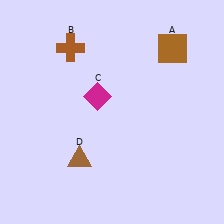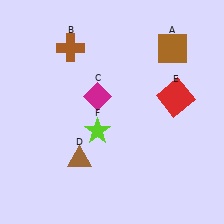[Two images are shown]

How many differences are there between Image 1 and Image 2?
There are 2 differences between the two images.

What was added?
A red square (E), a lime star (F) were added in Image 2.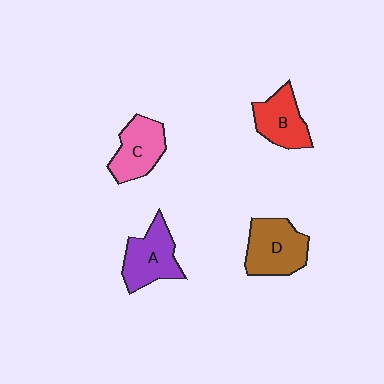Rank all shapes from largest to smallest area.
From largest to smallest: D (brown), A (purple), C (pink), B (red).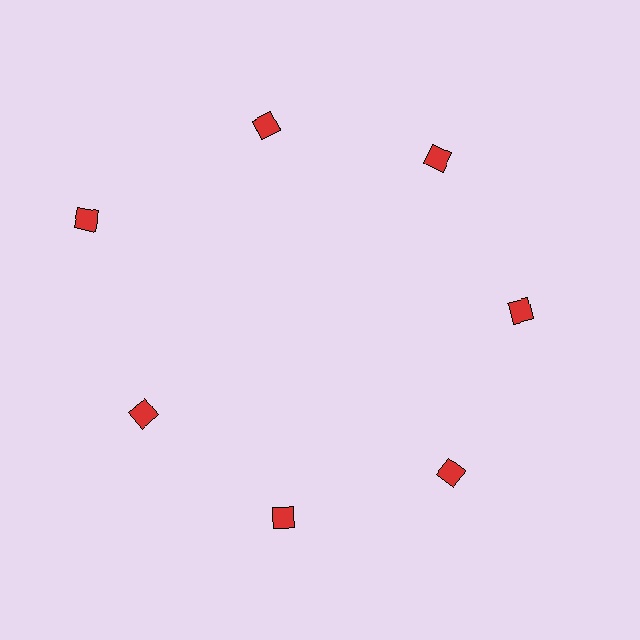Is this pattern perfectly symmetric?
No. The 7 red diamonds are arranged in a ring, but one element near the 10 o'clock position is pushed outward from the center, breaking the 7-fold rotational symmetry.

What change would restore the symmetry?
The symmetry would be restored by moving it inward, back onto the ring so that all 7 diamonds sit at equal angles and equal distance from the center.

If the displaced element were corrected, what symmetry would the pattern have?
It would have 7-fold rotational symmetry — the pattern would map onto itself every 51 degrees.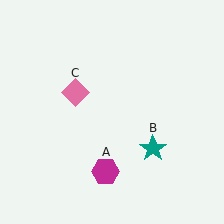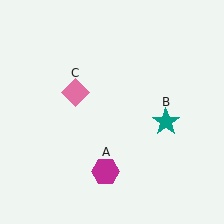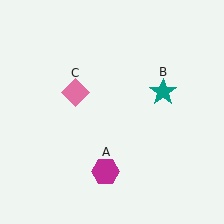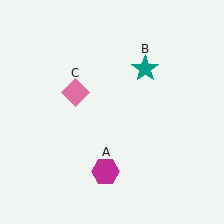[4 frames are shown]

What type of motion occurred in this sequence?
The teal star (object B) rotated counterclockwise around the center of the scene.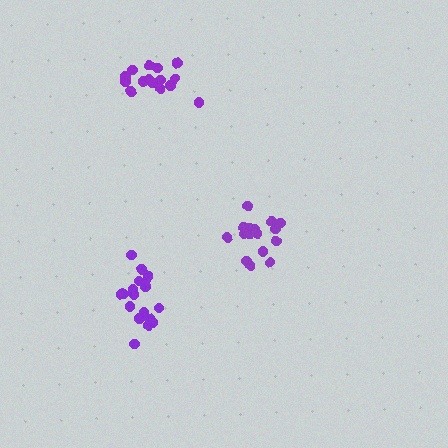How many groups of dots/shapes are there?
There are 3 groups.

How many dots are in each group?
Group 1: 17 dots, Group 2: 18 dots, Group 3: 15 dots (50 total).